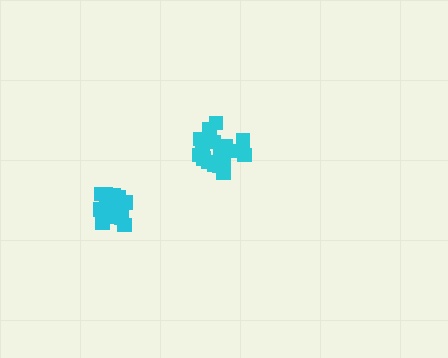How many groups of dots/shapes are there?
There are 2 groups.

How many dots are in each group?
Group 1: 16 dots, Group 2: 19 dots (35 total).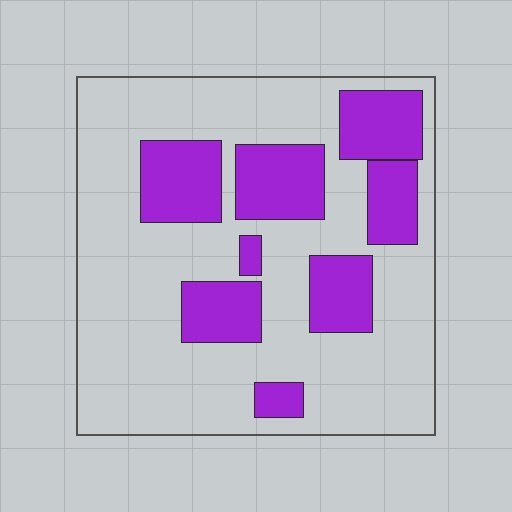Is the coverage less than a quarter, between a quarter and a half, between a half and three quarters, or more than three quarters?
Between a quarter and a half.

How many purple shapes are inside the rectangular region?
8.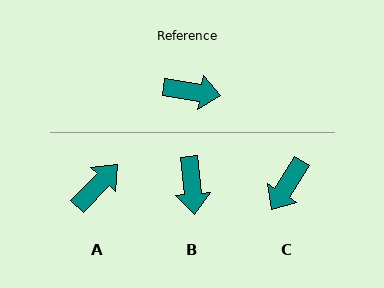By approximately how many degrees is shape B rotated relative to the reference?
Approximately 76 degrees clockwise.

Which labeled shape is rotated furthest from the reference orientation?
C, about 114 degrees away.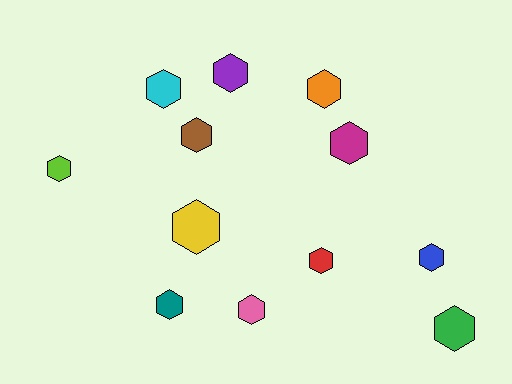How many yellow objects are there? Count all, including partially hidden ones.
There is 1 yellow object.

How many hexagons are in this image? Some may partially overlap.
There are 12 hexagons.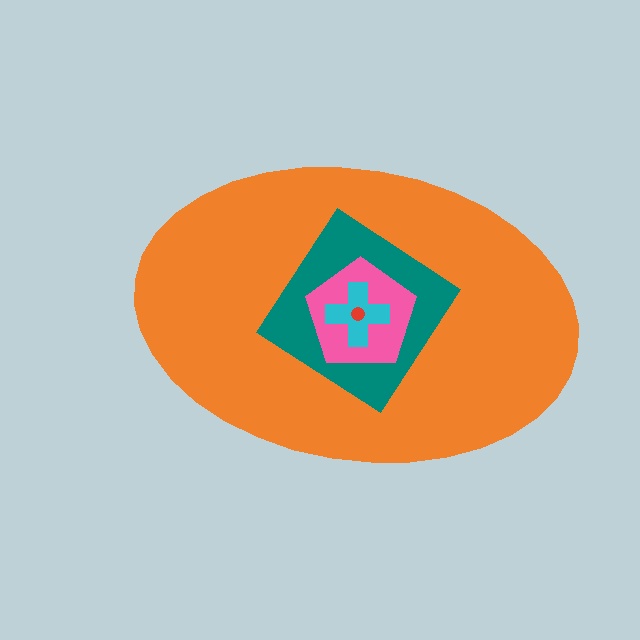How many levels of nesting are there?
5.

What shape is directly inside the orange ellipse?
The teal diamond.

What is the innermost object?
The red circle.